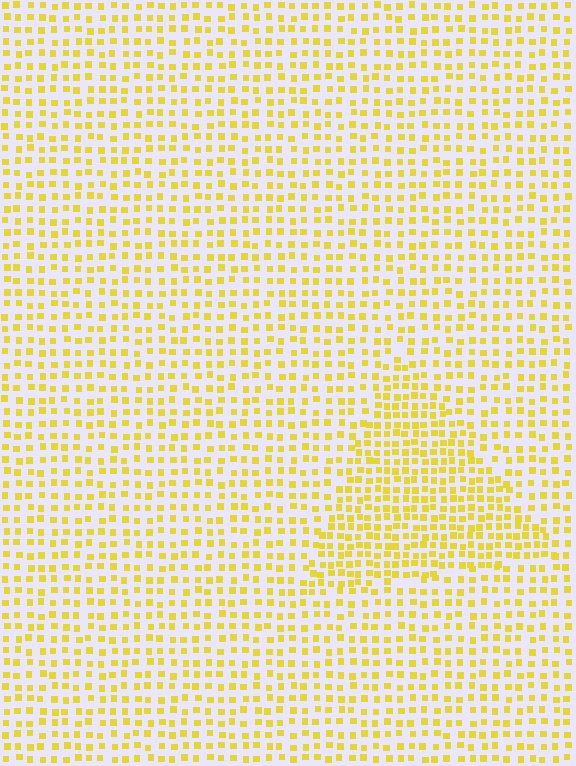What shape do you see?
I see a triangle.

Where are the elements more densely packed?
The elements are more densely packed inside the triangle boundary.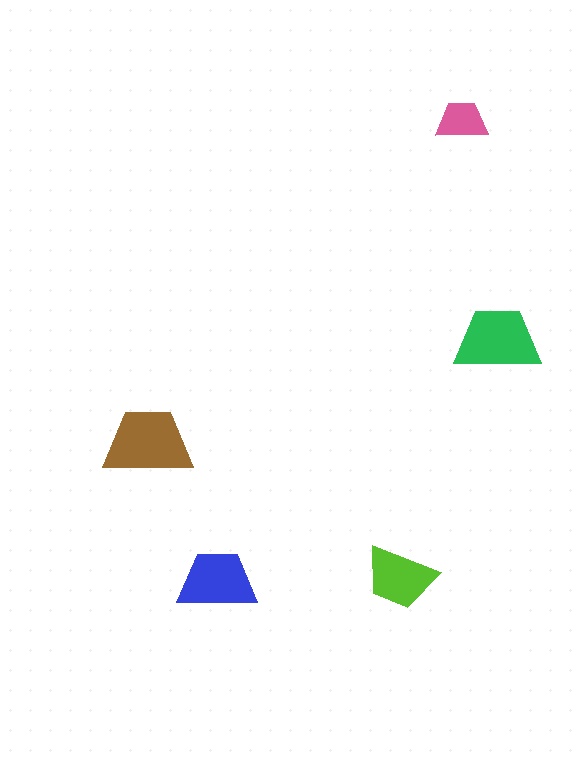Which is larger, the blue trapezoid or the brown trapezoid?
The brown one.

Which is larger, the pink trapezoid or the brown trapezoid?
The brown one.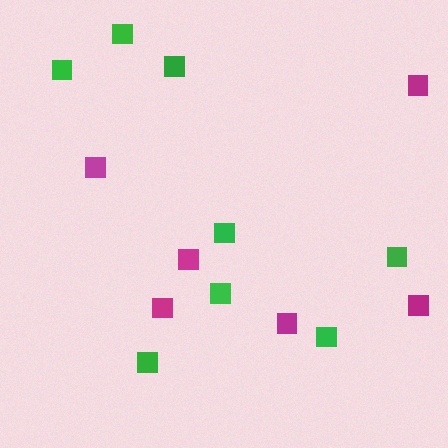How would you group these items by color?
There are 2 groups: one group of green squares (8) and one group of magenta squares (6).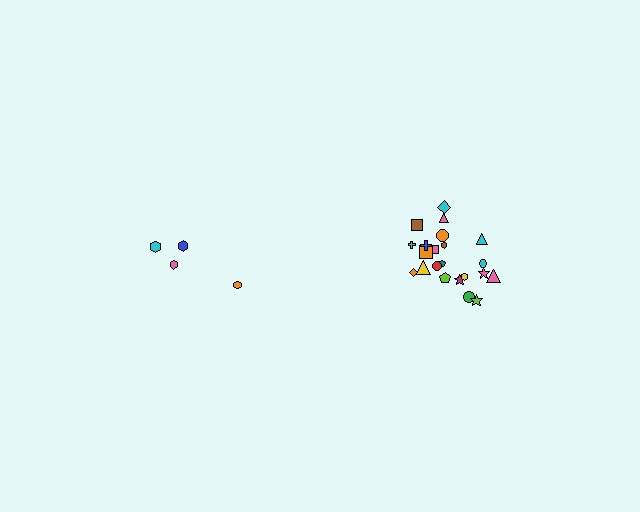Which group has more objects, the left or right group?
The right group.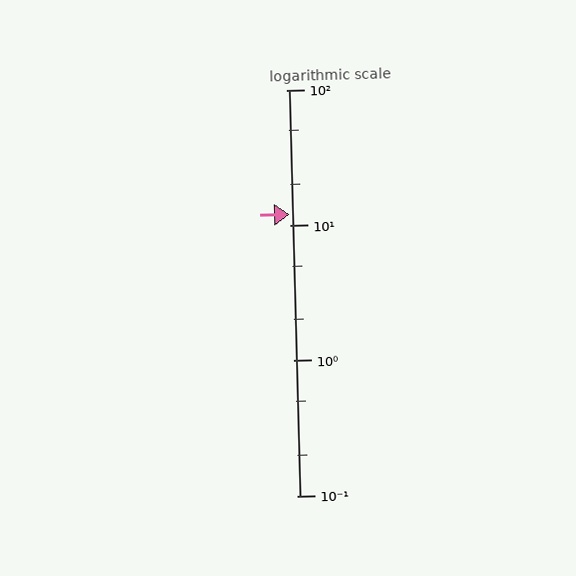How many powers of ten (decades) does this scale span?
The scale spans 3 decades, from 0.1 to 100.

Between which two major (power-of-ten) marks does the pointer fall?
The pointer is between 10 and 100.